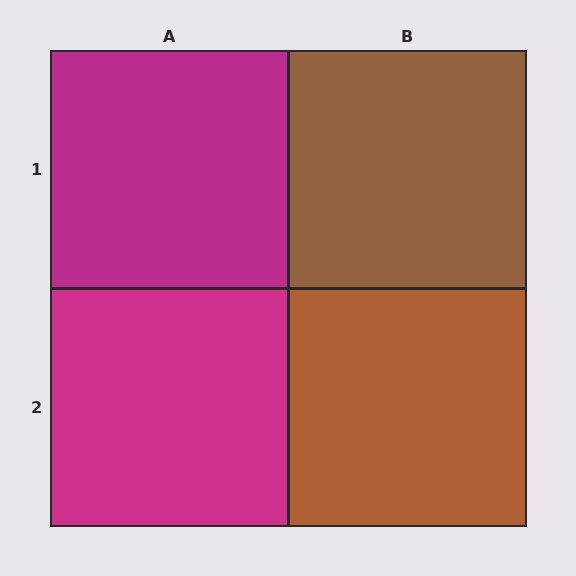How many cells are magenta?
2 cells are magenta.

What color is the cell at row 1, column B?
Brown.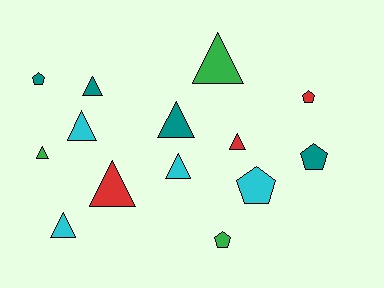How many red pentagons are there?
There is 1 red pentagon.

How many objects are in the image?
There are 14 objects.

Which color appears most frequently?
Cyan, with 4 objects.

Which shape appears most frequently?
Triangle, with 9 objects.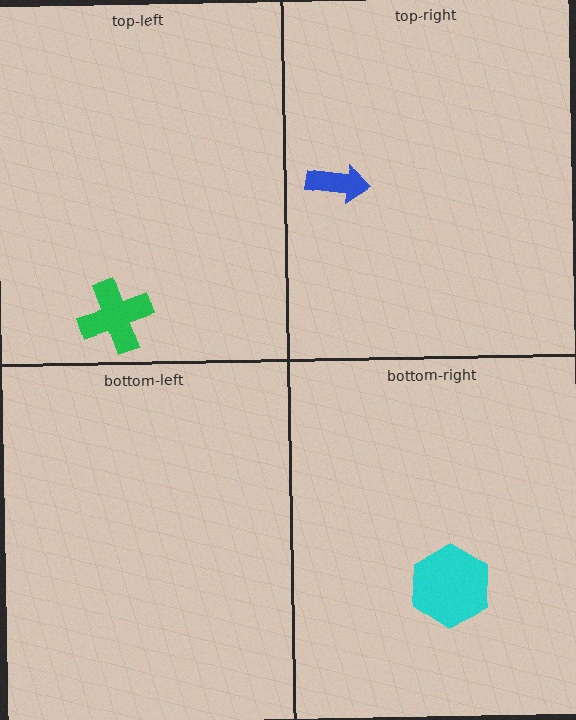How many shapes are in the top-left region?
1.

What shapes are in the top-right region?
The blue arrow.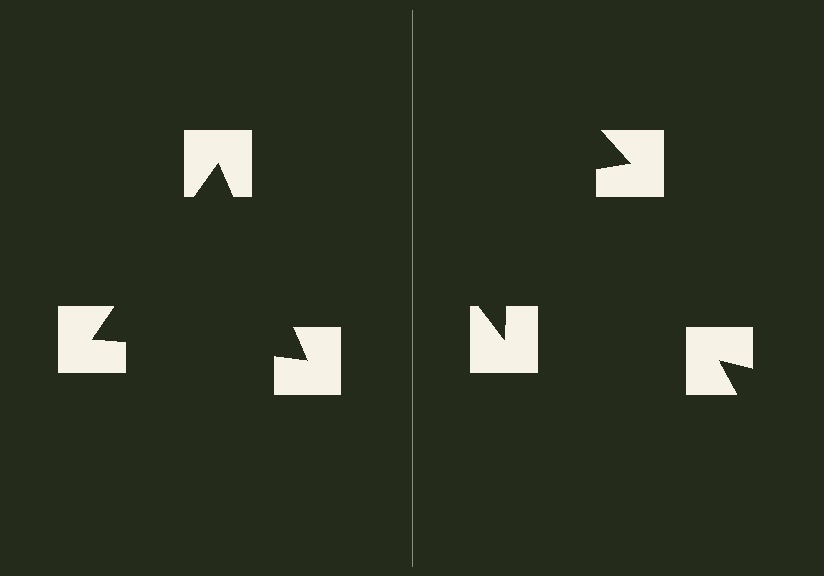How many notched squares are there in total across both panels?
6 — 3 on each side.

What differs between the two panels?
The notched squares are positioned identically on both sides; only the wedge orientations differ. On the left they align to a triangle; on the right they are misaligned.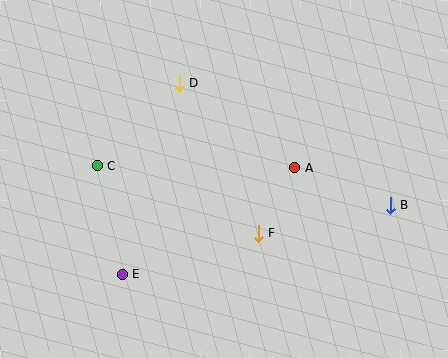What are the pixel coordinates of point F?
Point F is at (258, 233).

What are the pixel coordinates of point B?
Point B is at (390, 205).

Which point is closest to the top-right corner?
Point B is closest to the top-right corner.